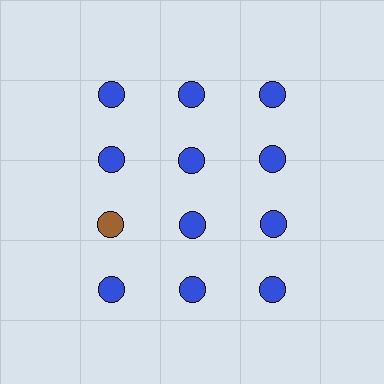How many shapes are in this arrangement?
There are 12 shapes arranged in a grid pattern.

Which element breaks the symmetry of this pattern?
The brown circle in the third row, leftmost column breaks the symmetry. All other shapes are blue circles.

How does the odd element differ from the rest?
It has a different color: brown instead of blue.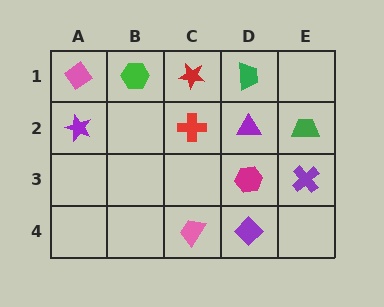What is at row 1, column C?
A red star.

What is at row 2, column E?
A green trapezoid.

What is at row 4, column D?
A purple diamond.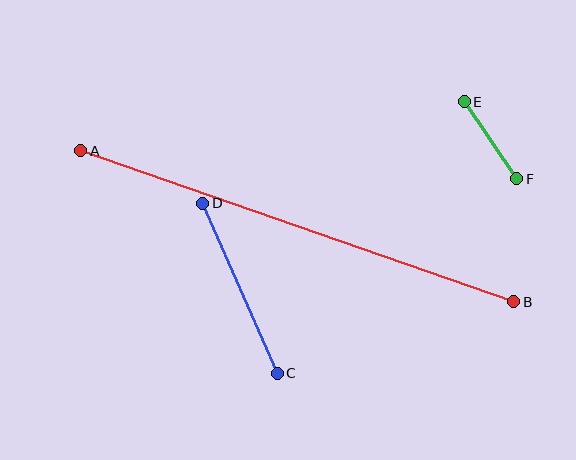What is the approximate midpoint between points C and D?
The midpoint is at approximately (240, 288) pixels.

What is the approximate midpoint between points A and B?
The midpoint is at approximately (297, 226) pixels.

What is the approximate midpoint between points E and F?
The midpoint is at approximately (491, 140) pixels.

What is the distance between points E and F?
The distance is approximately 94 pixels.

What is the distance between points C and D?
The distance is approximately 186 pixels.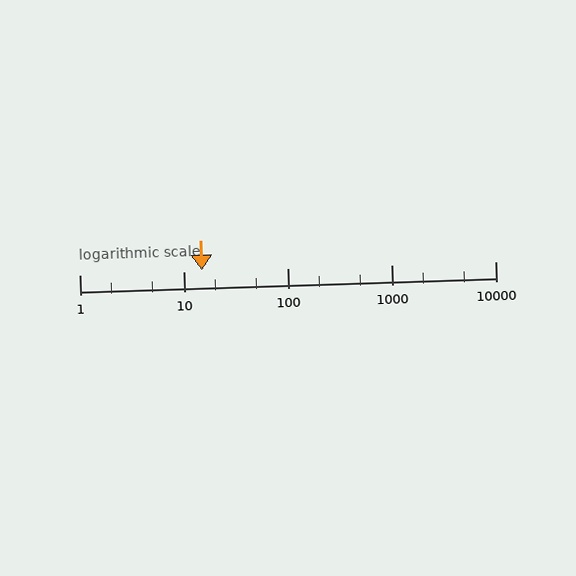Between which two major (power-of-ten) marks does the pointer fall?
The pointer is between 10 and 100.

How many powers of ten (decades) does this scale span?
The scale spans 4 decades, from 1 to 10000.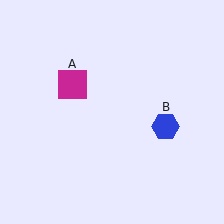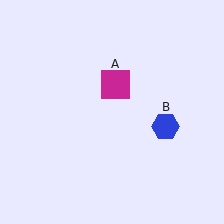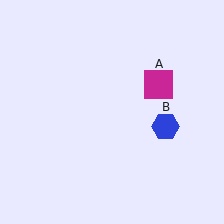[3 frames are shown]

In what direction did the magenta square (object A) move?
The magenta square (object A) moved right.